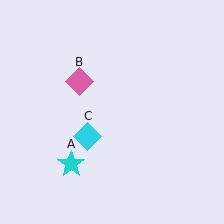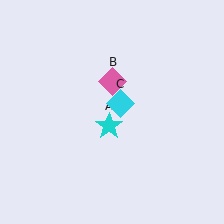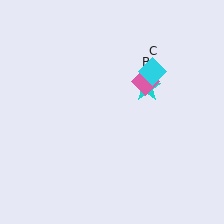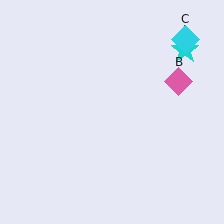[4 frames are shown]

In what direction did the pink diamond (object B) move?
The pink diamond (object B) moved right.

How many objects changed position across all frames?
3 objects changed position: cyan star (object A), pink diamond (object B), cyan diamond (object C).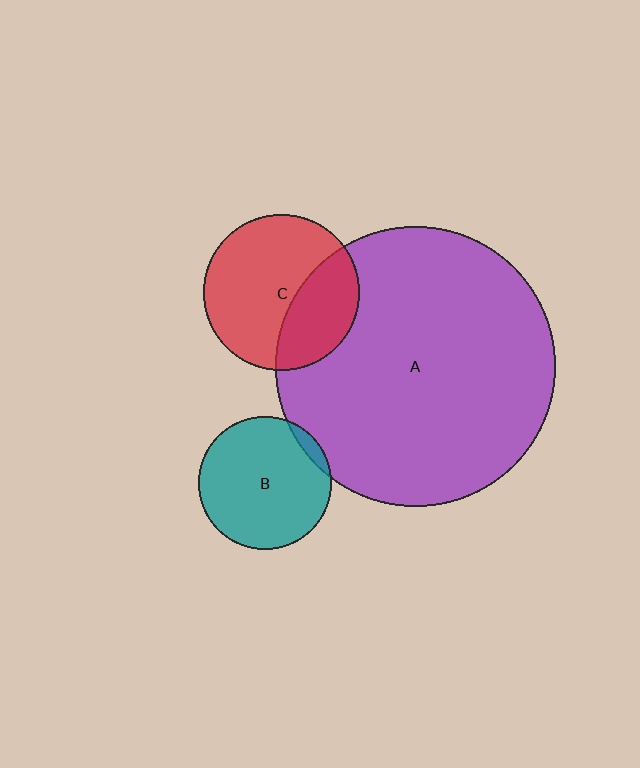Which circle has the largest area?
Circle A (purple).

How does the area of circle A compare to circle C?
Approximately 3.2 times.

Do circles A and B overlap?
Yes.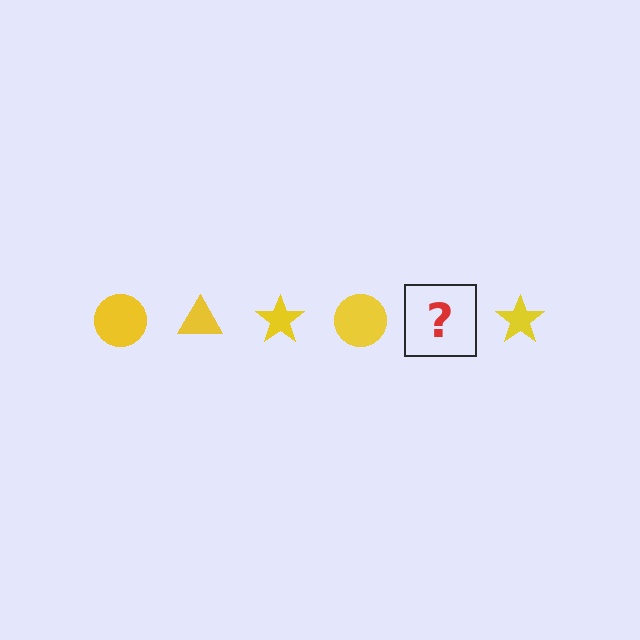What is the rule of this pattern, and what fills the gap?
The rule is that the pattern cycles through circle, triangle, star shapes in yellow. The gap should be filled with a yellow triangle.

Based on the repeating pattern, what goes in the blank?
The blank should be a yellow triangle.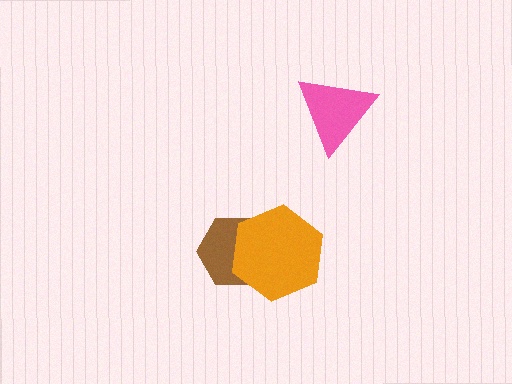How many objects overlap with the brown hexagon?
1 object overlaps with the brown hexagon.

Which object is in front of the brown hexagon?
The orange hexagon is in front of the brown hexagon.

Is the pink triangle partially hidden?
No, no other shape covers it.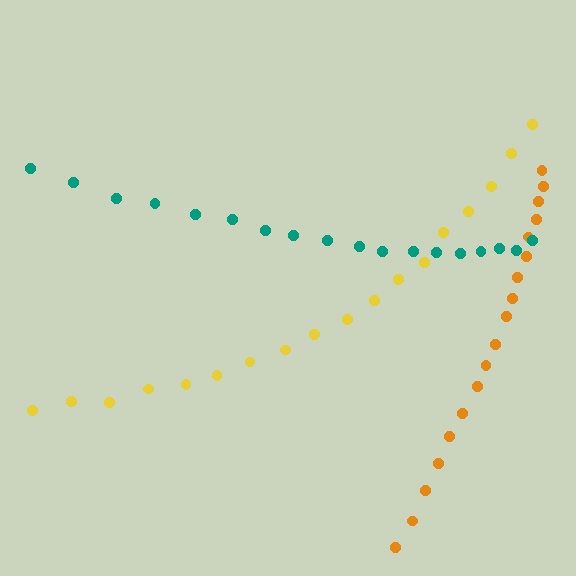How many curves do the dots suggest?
There are 3 distinct paths.